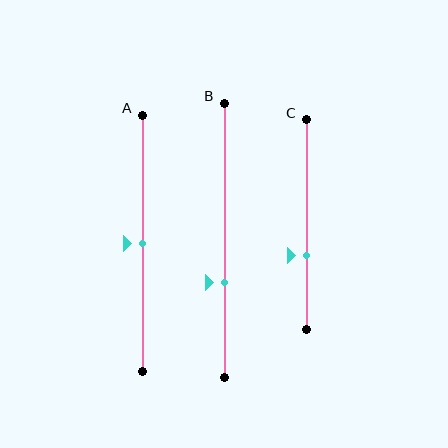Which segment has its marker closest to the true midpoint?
Segment A has its marker closest to the true midpoint.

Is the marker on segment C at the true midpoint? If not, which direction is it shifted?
No, the marker on segment C is shifted downward by about 14% of the segment length.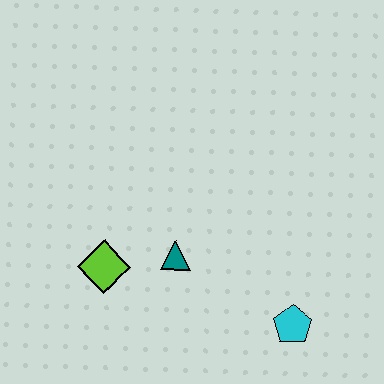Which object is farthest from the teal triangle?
The cyan pentagon is farthest from the teal triangle.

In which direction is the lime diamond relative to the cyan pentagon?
The lime diamond is to the left of the cyan pentagon.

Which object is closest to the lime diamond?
The teal triangle is closest to the lime diamond.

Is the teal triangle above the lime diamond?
Yes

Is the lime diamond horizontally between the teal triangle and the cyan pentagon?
No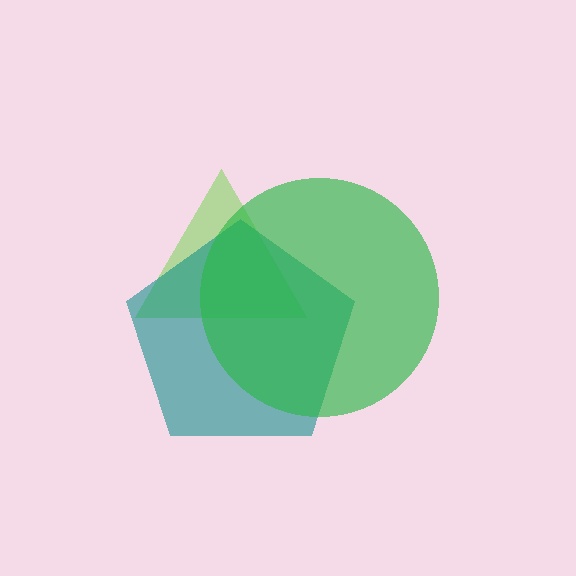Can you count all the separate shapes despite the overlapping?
Yes, there are 3 separate shapes.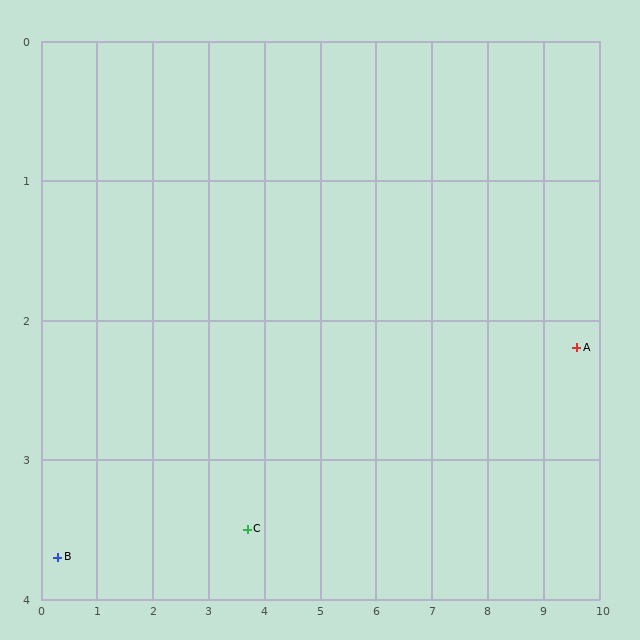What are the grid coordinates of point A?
Point A is at approximately (9.6, 2.2).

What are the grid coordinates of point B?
Point B is at approximately (0.3, 3.7).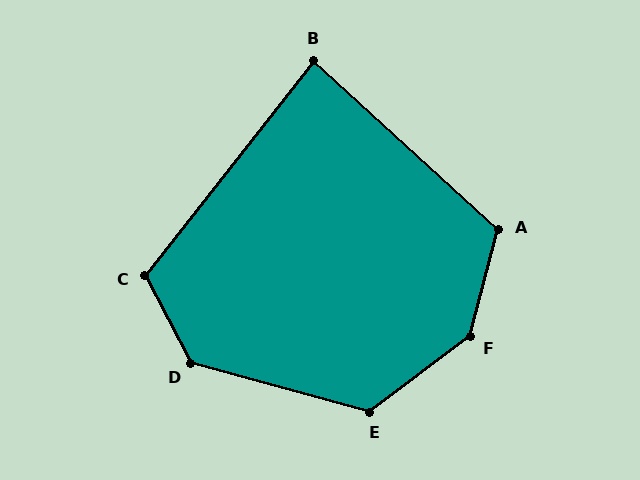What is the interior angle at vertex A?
Approximately 118 degrees (obtuse).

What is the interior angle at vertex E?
Approximately 128 degrees (obtuse).